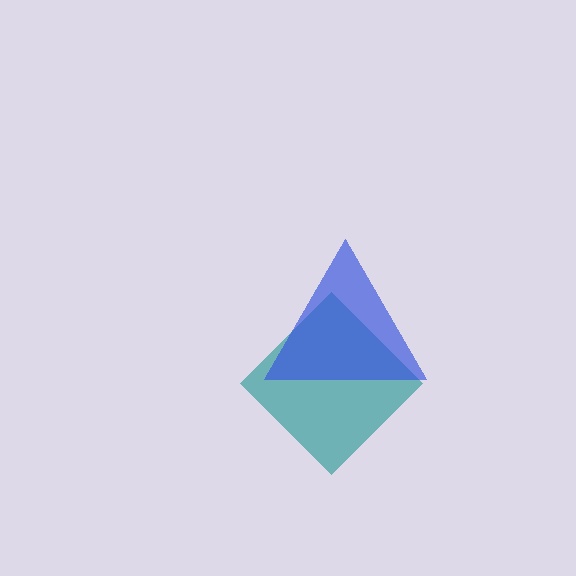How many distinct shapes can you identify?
There are 2 distinct shapes: a teal diamond, a blue triangle.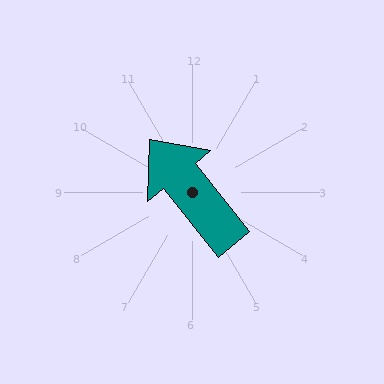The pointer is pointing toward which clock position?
Roughly 11 o'clock.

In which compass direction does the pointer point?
Northwest.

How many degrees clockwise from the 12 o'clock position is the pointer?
Approximately 321 degrees.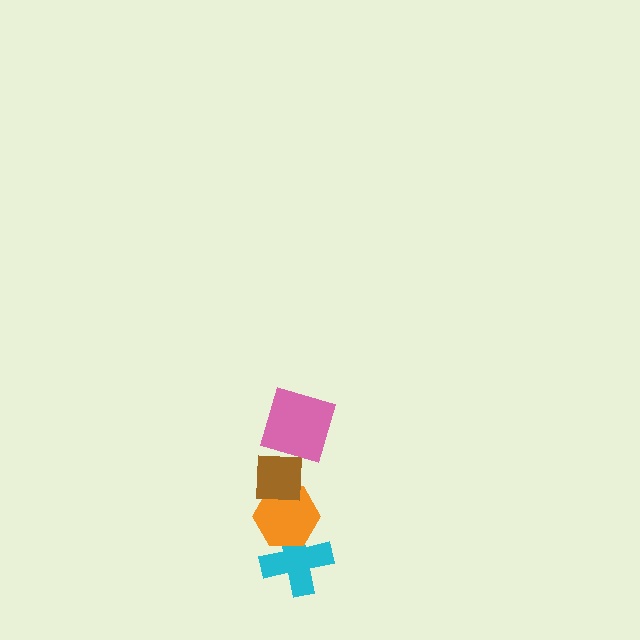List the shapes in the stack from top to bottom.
From top to bottom: the pink square, the brown square, the orange hexagon, the cyan cross.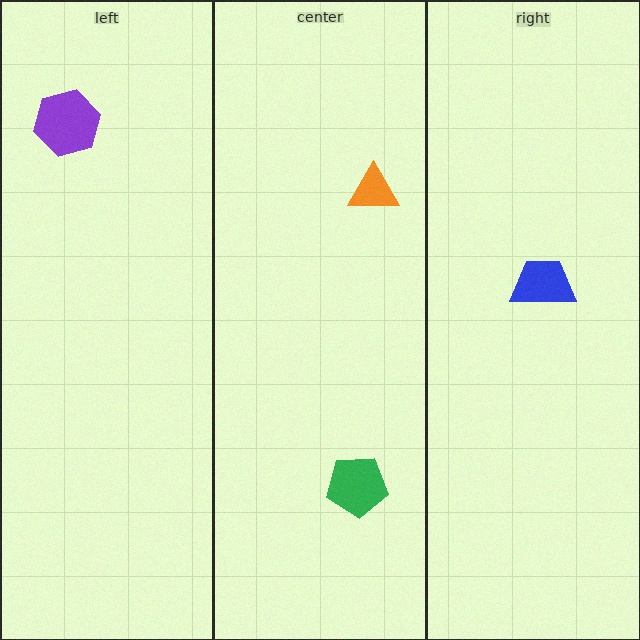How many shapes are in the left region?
1.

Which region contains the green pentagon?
The center region.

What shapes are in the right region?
The blue trapezoid.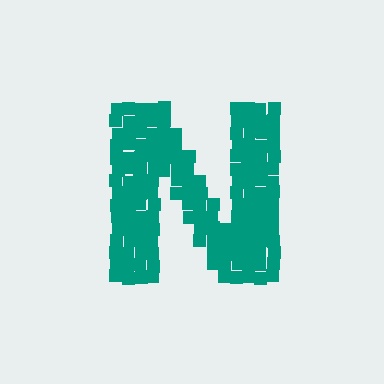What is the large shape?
The large shape is the letter N.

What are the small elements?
The small elements are squares.